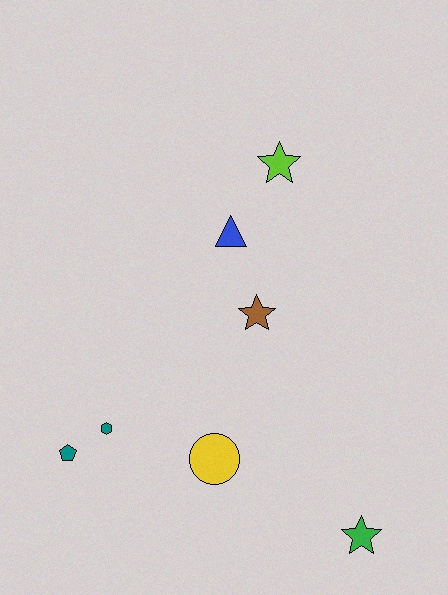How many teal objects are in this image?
There are 2 teal objects.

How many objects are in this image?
There are 7 objects.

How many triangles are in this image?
There is 1 triangle.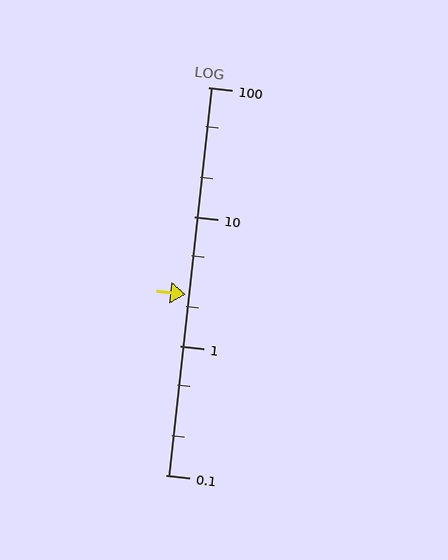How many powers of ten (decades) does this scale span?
The scale spans 3 decades, from 0.1 to 100.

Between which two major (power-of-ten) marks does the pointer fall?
The pointer is between 1 and 10.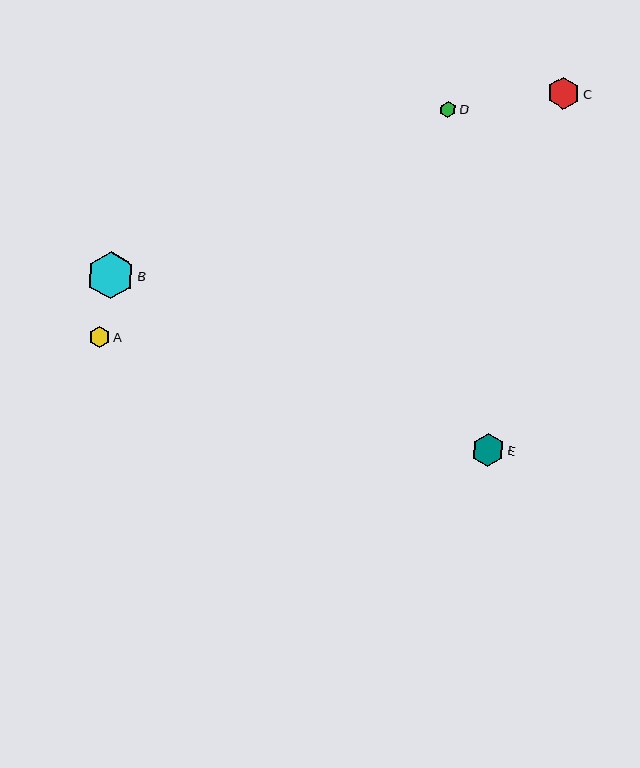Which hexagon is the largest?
Hexagon B is the largest with a size of approximately 47 pixels.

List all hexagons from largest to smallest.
From largest to smallest: B, E, C, A, D.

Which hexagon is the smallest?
Hexagon D is the smallest with a size of approximately 17 pixels.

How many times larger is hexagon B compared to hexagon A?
Hexagon B is approximately 2.3 times the size of hexagon A.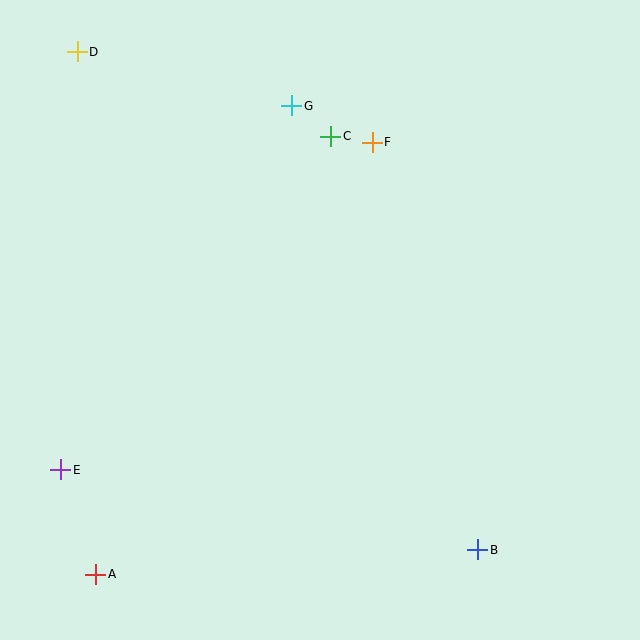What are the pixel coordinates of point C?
Point C is at (331, 136).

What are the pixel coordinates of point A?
Point A is at (96, 574).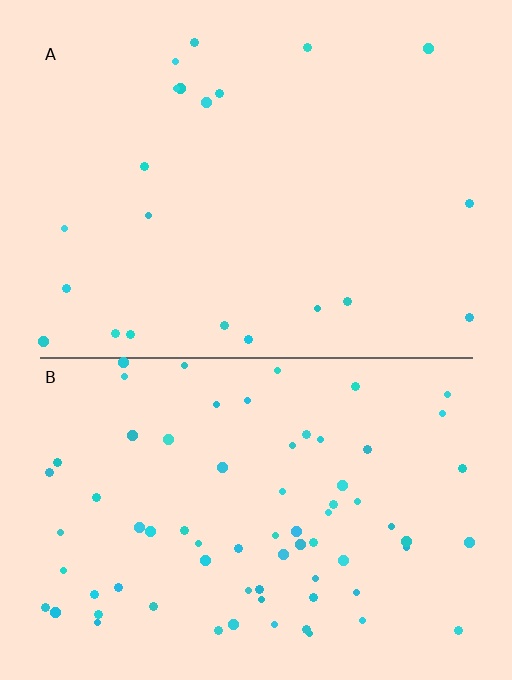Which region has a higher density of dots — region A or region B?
B (the bottom).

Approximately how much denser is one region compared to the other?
Approximately 3.4× — region B over region A.